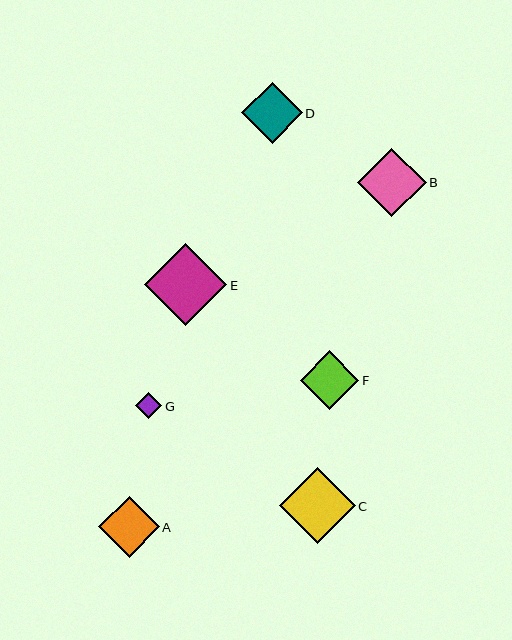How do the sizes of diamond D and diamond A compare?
Diamond D and diamond A are approximately the same size.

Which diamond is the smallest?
Diamond G is the smallest with a size of approximately 26 pixels.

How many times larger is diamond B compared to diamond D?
Diamond B is approximately 1.1 times the size of diamond D.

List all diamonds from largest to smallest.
From largest to smallest: E, C, B, D, A, F, G.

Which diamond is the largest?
Diamond E is the largest with a size of approximately 82 pixels.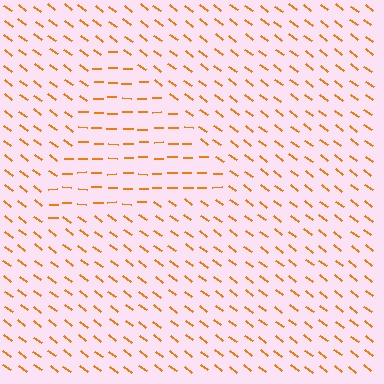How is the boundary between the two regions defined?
The boundary is defined purely by a change in line orientation (approximately 37 degrees difference). All lines are the same color and thickness.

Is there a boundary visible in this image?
Yes, there is a texture boundary formed by a change in line orientation.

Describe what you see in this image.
The image is filled with small orange line segments. A triangle region in the image has lines oriented differently from the surrounding lines, creating a visible texture boundary.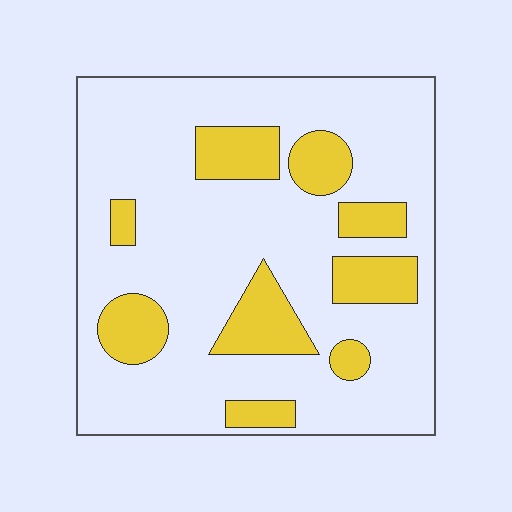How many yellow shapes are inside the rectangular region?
9.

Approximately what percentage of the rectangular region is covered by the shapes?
Approximately 20%.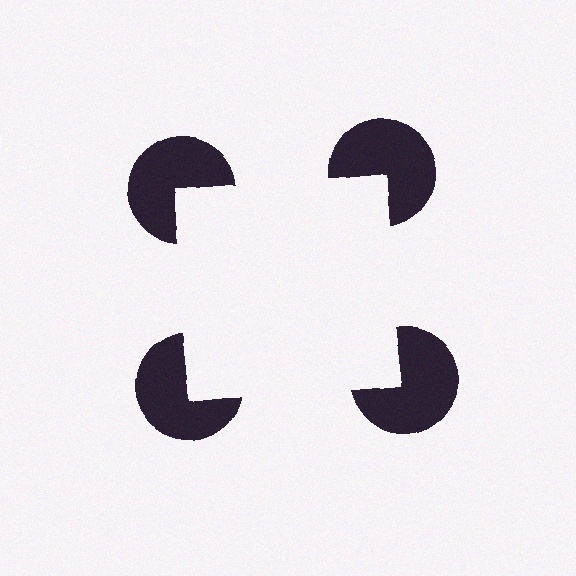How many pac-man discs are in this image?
There are 4 — one at each vertex of the illusory square.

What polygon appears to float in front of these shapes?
An illusory square — its edges are inferred from the aligned wedge cuts in the pac-man discs, not physically drawn.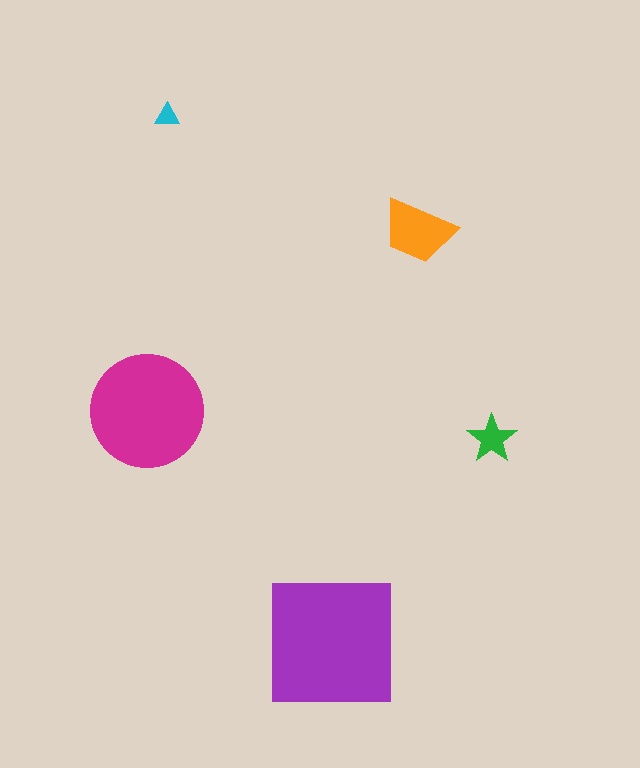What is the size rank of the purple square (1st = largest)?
1st.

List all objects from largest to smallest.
The purple square, the magenta circle, the orange trapezoid, the green star, the cyan triangle.